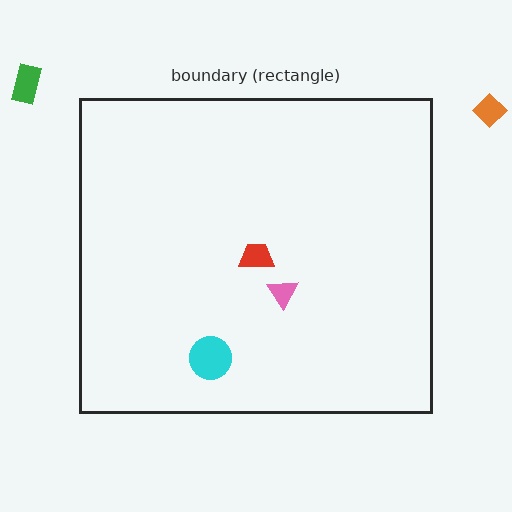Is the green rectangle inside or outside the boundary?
Outside.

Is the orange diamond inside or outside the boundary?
Outside.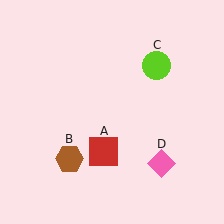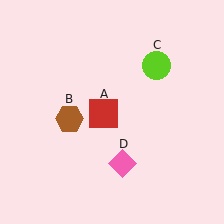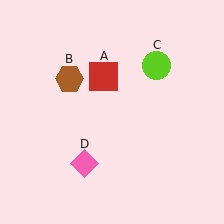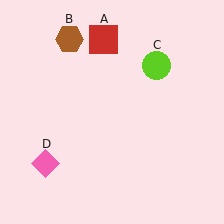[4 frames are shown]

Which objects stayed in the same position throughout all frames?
Lime circle (object C) remained stationary.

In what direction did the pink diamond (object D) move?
The pink diamond (object D) moved left.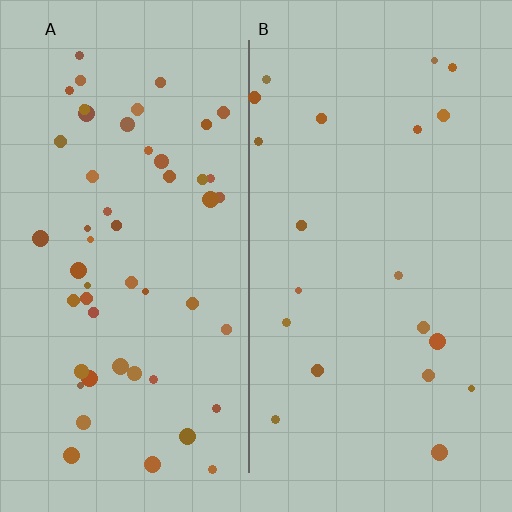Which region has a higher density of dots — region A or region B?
A (the left).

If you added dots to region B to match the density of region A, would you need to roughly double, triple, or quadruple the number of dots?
Approximately triple.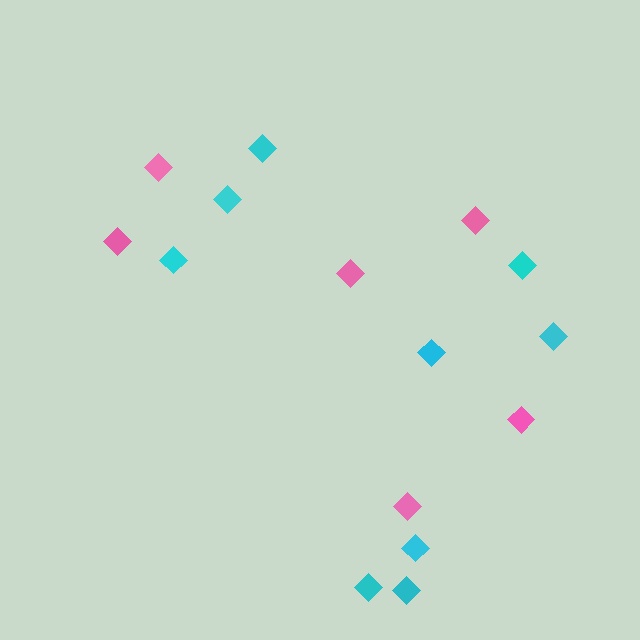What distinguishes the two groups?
There are 2 groups: one group of pink diamonds (6) and one group of cyan diamonds (9).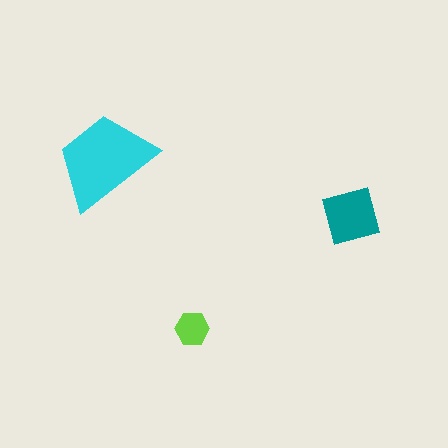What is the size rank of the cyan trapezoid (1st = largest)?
1st.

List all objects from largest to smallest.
The cyan trapezoid, the teal square, the lime hexagon.